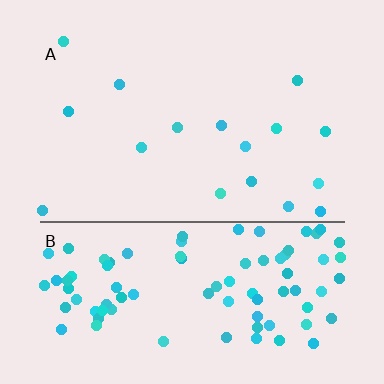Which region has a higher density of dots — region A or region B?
B (the bottom).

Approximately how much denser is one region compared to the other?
Approximately 5.9× — region B over region A.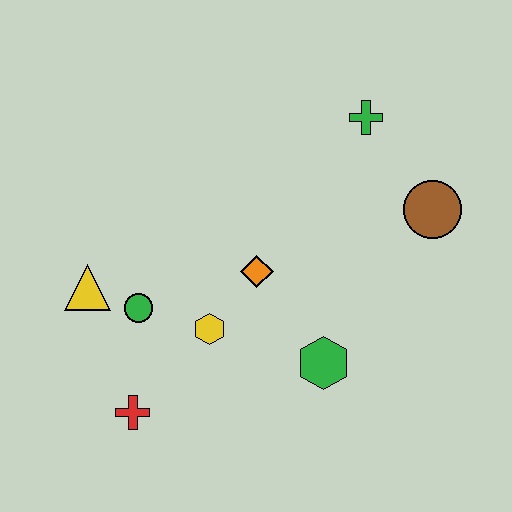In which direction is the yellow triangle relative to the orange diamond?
The yellow triangle is to the left of the orange diamond.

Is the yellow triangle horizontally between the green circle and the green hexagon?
No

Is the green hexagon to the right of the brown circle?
No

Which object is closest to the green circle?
The yellow triangle is closest to the green circle.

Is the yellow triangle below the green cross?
Yes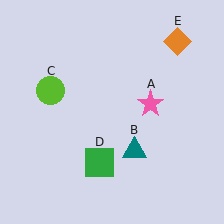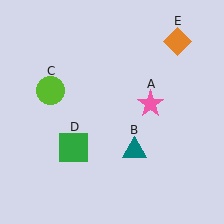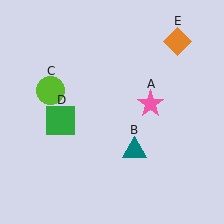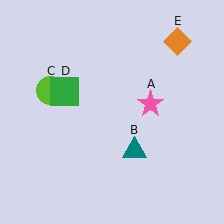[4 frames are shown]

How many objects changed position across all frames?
1 object changed position: green square (object D).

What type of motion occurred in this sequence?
The green square (object D) rotated clockwise around the center of the scene.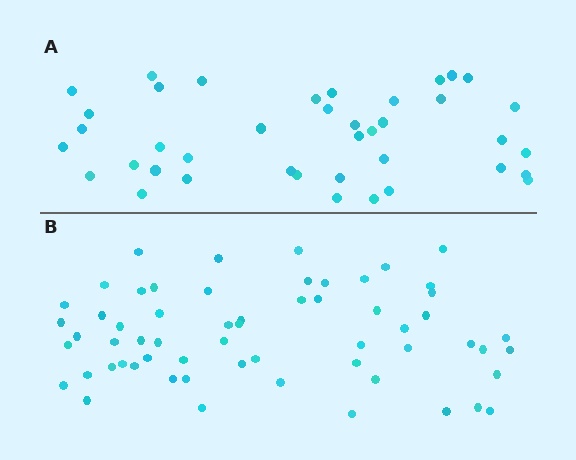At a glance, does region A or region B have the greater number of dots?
Region B (the bottom region) has more dots.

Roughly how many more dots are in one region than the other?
Region B has approximately 20 more dots than region A.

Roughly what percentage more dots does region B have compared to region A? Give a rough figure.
About 50% more.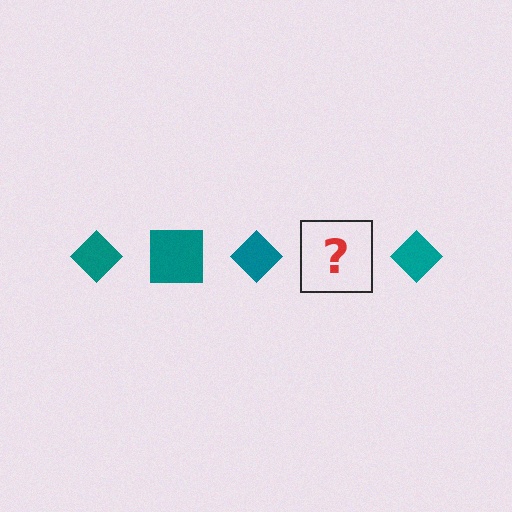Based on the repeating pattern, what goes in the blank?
The blank should be a teal square.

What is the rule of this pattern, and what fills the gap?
The rule is that the pattern cycles through diamond, square shapes in teal. The gap should be filled with a teal square.